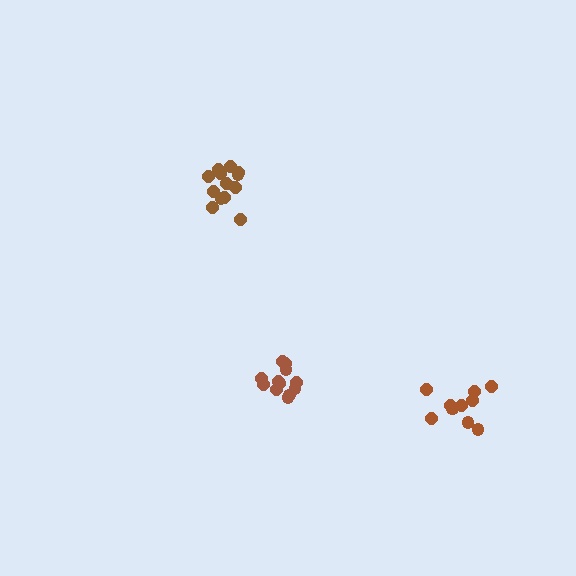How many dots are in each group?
Group 1: 12 dots, Group 2: 10 dots, Group 3: 13 dots (35 total).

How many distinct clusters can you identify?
There are 3 distinct clusters.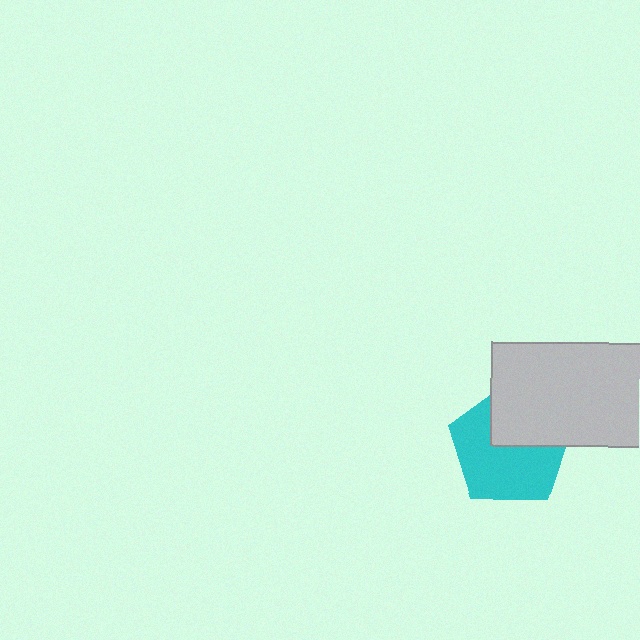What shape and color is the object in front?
The object in front is a light gray rectangle.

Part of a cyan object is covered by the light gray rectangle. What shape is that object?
It is a pentagon.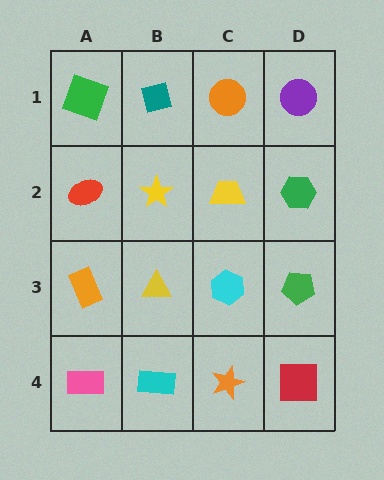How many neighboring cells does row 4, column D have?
2.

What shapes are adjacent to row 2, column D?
A purple circle (row 1, column D), a green pentagon (row 3, column D), a yellow trapezoid (row 2, column C).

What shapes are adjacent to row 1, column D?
A green hexagon (row 2, column D), an orange circle (row 1, column C).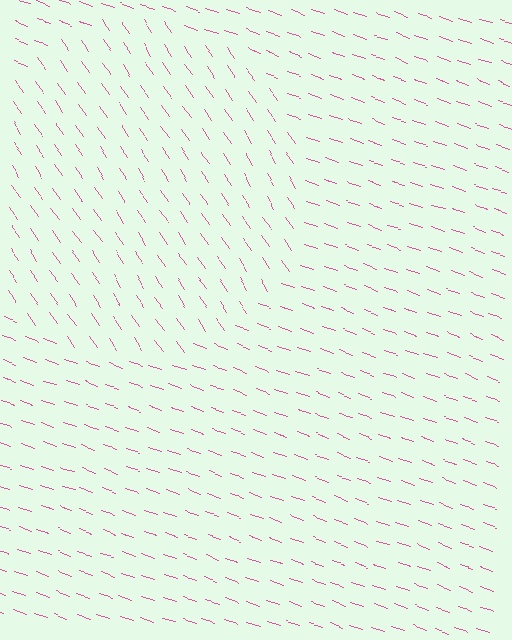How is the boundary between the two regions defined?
The boundary is defined purely by a change in line orientation (approximately 37 degrees difference). All lines are the same color and thickness.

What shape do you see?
I see a circle.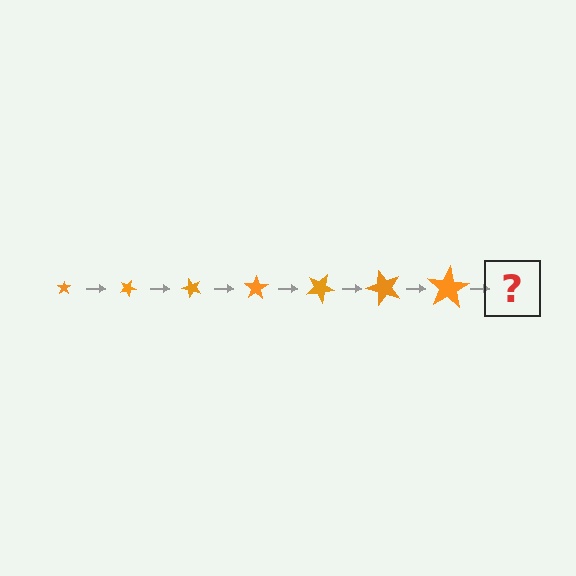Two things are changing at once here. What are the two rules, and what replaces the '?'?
The two rules are that the star grows larger each step and it rotates 25 degrees each step. The '?' should be a star, larger than the previous one and rotated 175 degrees from the start.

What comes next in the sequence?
The next element should be a star, larger than the previous one and rotated 175 degrees from the start.